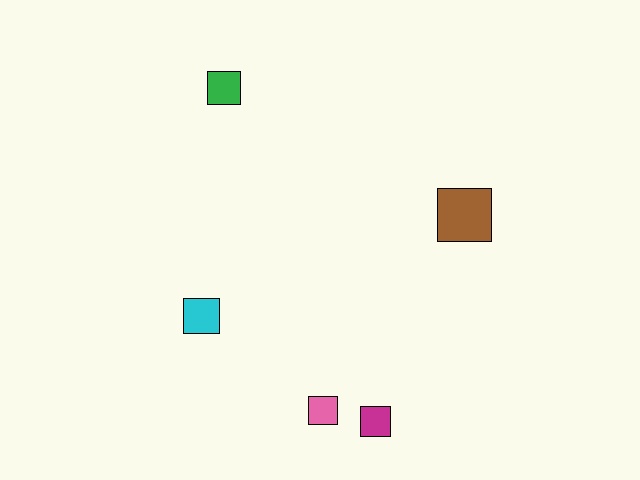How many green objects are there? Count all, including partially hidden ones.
There is 1 green object.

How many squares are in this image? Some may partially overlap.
There are 5 squares.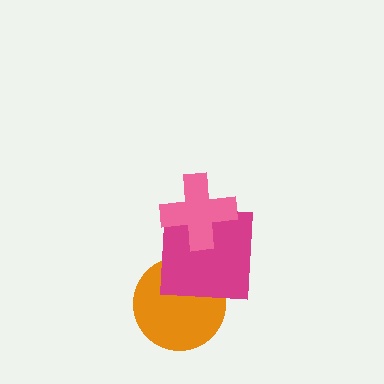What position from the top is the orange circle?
The orange circle is 3rd from the top.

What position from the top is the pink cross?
The pink cross is 1st from the top.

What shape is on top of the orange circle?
The magenta square is on top of the orange circle.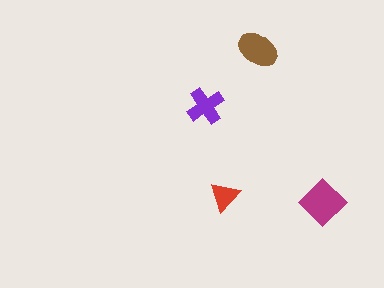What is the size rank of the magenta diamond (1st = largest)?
1st.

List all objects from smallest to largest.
The red triangle, the purple cross, the brown ellipse, the magenta diamond.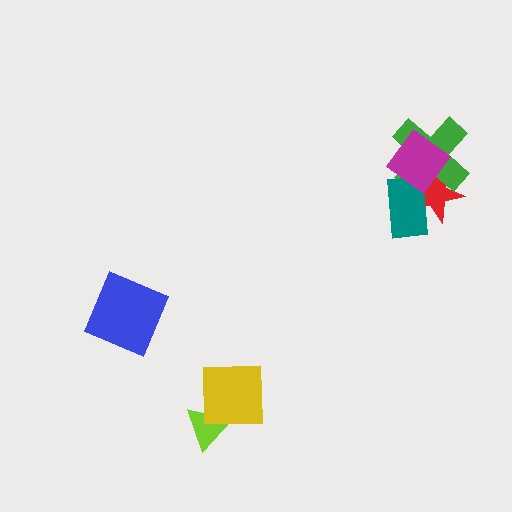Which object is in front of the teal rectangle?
The magenta diamond is in front of the teal rectangle.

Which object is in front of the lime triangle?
The yellow square is in front of the lime triangle.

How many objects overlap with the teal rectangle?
3 objects overlap with the teal rectangle.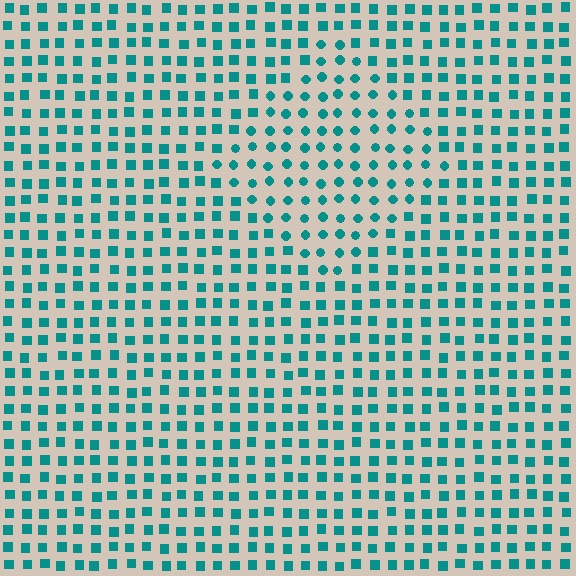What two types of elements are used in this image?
The image uses circles inside the diamond region and squares outside it.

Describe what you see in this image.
The image is filled with small teal elements arranged in a uniform grid. A diamond-shaped region contains circles, while the surrounding area contains squares. The boundary is defined purely by the change in element shape.